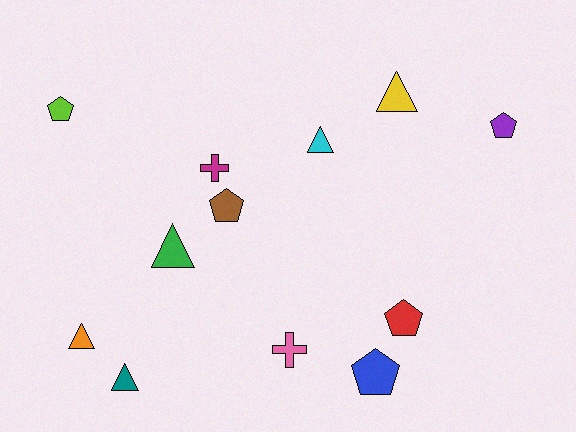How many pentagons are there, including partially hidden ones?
There are 5 pentagons.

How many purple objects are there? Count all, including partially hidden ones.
There is 1 purple object.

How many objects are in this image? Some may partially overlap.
There are 12 objects.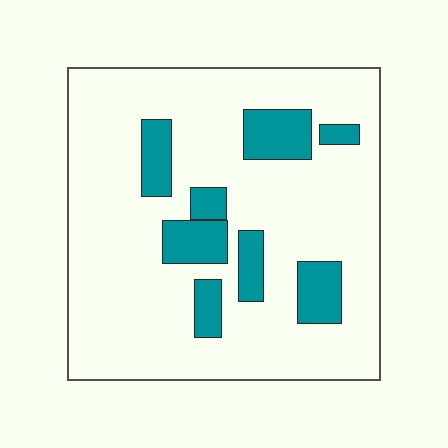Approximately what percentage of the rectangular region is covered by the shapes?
Approximately 20%.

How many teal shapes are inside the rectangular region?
8.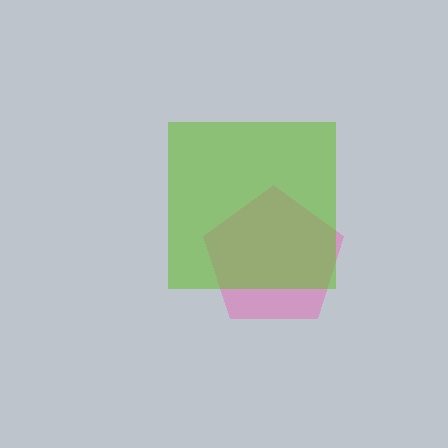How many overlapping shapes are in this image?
There are 2 overlapping shapes in the image.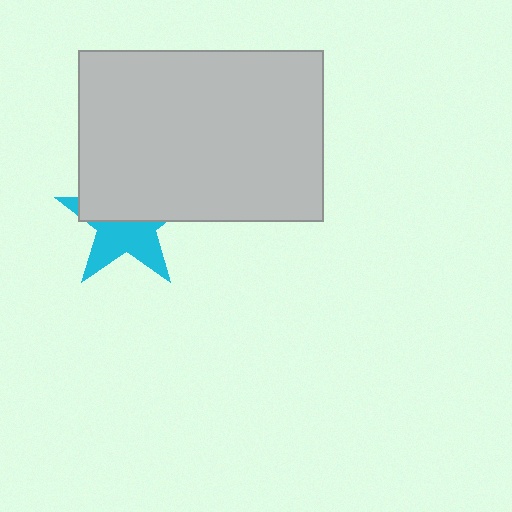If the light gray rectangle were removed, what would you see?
You would see the complete cyan star.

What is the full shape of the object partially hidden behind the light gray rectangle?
The partially hidden object is a cyan star.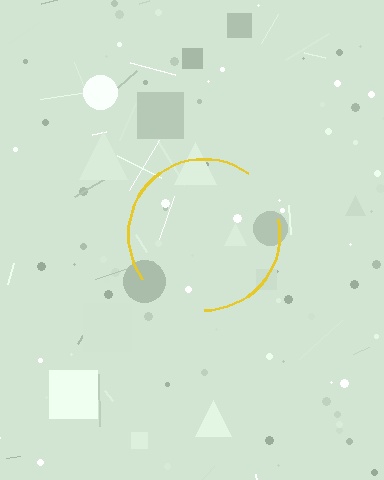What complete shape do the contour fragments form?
The contour fragments form a circle.